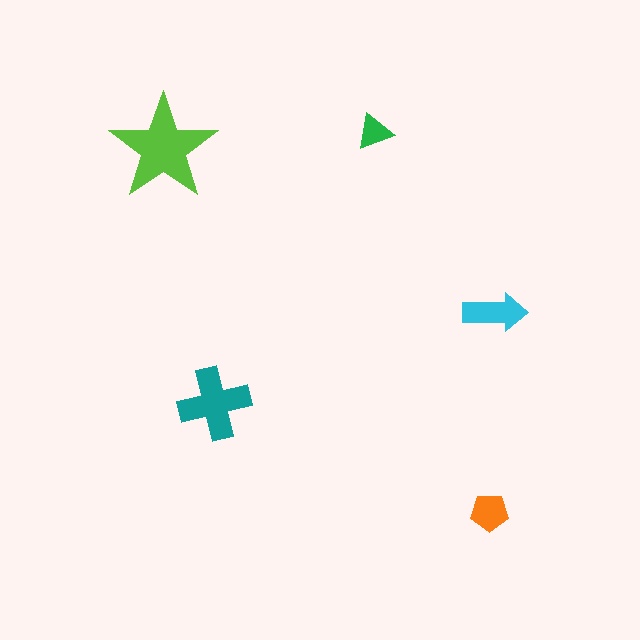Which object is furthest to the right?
The cyan arrow is rightmost.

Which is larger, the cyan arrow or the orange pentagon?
The cyan arrow.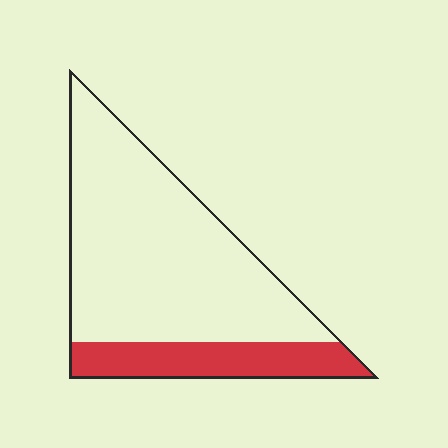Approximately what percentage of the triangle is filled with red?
Approximately 20%.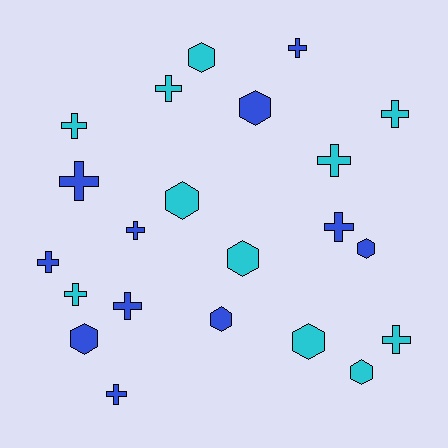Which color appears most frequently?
Blue, with 11 objects.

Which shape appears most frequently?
Cross, with 13 objects.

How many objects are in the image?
There are 22 objects.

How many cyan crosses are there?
There are 6 cyan crosses.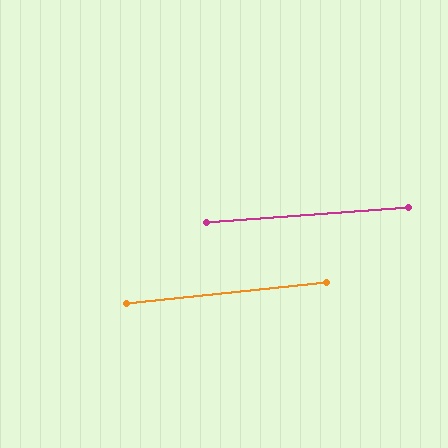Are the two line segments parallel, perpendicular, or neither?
Parallel — their directions differ by only 1.8°.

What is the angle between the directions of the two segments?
Approximately 2 degrees.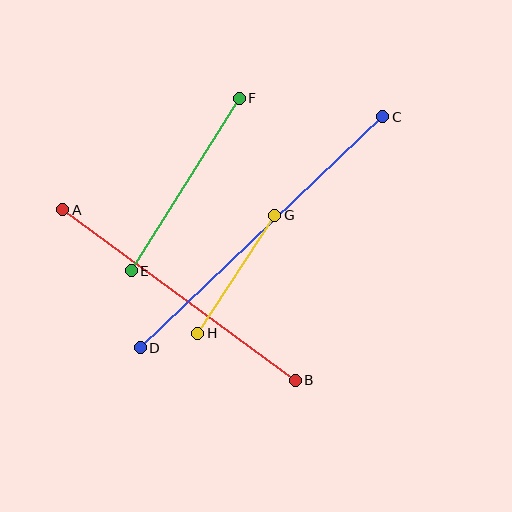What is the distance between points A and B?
The distance is approximately 288 pixels.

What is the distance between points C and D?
The distance is approximately 335 pixels.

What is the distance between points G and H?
The distance is approximately 141 pixels.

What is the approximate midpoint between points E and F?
The midpoint is at approximately (185, 184) pixels.